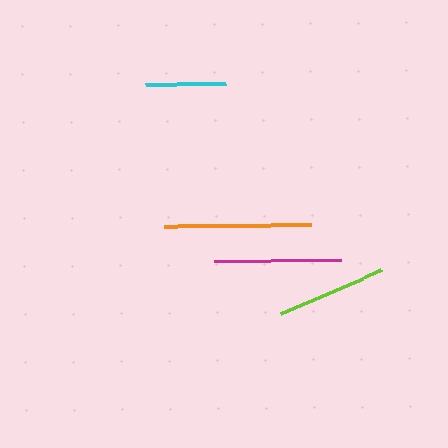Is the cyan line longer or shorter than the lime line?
The lime line is longer than the cyan line.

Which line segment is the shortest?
The cyan line is the shortest at approximately 80 pixels.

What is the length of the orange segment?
The orange segment is approximately 146 pixels long.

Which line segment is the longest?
The orange line is the longest at approximately 146 pixels.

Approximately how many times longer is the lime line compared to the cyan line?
The lime line is approximately 1.4 times the length of the cyan line.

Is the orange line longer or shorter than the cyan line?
The orange line is longer than the cyan line.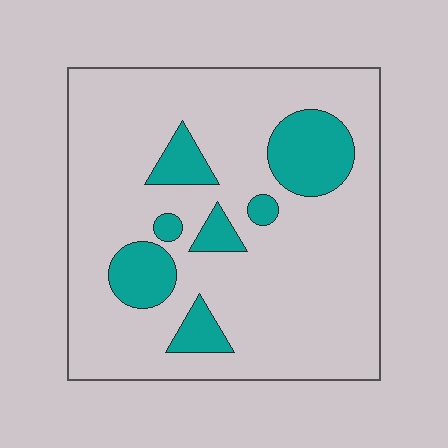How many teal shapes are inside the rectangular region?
7.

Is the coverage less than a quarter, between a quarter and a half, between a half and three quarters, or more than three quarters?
Less than a quarter.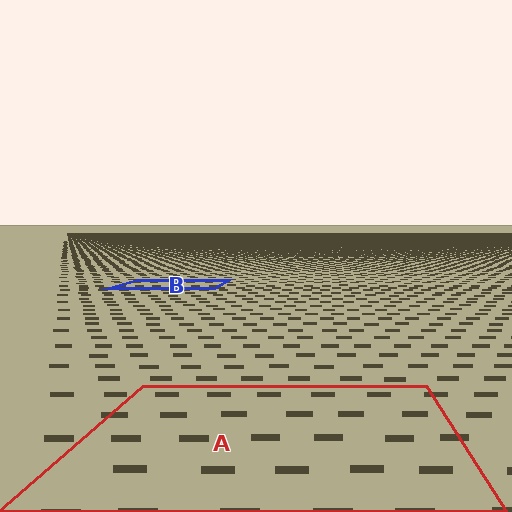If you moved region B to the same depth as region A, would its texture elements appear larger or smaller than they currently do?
They would appear larger. At a closer depth, the same texture elements are projected at a bigger on-screen size.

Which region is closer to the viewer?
Region A is closer. The texture elements there are larger and more spread out.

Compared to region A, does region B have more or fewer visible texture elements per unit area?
Region B has more texture elements per unit area — they are packed more densely because it is farther away.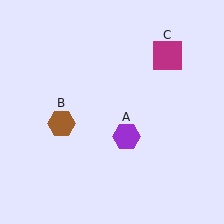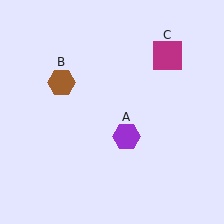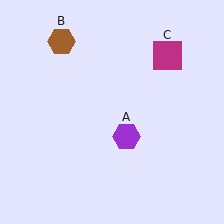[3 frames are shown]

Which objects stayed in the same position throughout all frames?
Purple hexagon (object A) and magenta square (object C) remained stationary.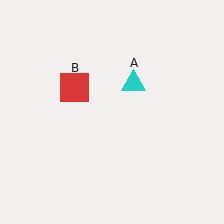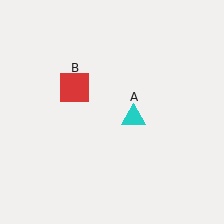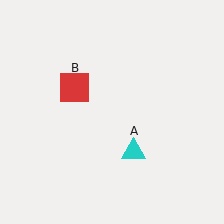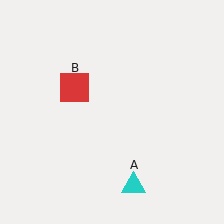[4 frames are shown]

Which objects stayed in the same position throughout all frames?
Red square (object B) remained stationary.